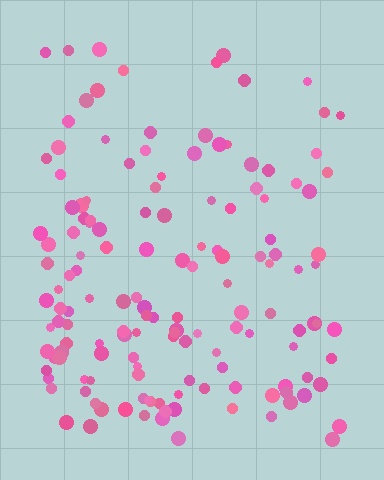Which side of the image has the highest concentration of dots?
The bottom.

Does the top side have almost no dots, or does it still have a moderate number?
Still a moderate number, just noticeably fewer than the bottom.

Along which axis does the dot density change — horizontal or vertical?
Vertical.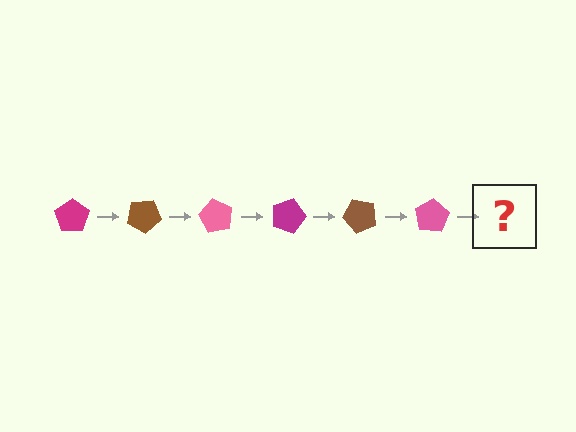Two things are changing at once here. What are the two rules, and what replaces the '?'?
The two rules are that it rotates 30 degrees each step and the color cycles through magenta, brown, and pink. The '?' should be a magenta pentagon, rotated 180 degrees from the start.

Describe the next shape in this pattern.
It should be a magenta pentagon, rotated 180 degrees from the start.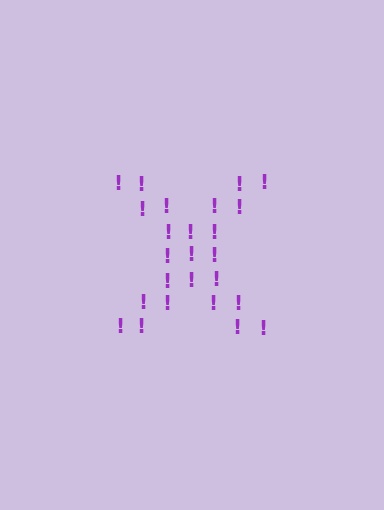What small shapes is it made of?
It is made of small exclamation marks.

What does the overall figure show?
The overall figure shows the letter X.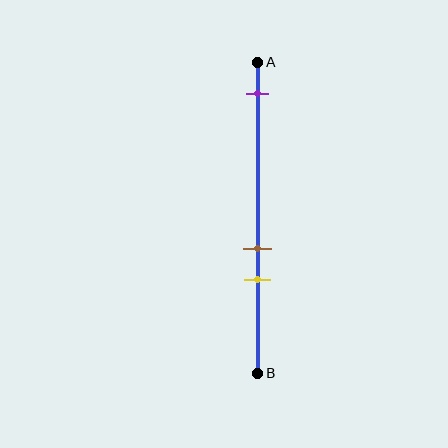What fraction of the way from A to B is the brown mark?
The brown mark is approximately 60% (0.6) of the way from A to B.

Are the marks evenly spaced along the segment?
No, the marks are not evenly spaced.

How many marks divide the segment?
There are 3 marks dividing the segment.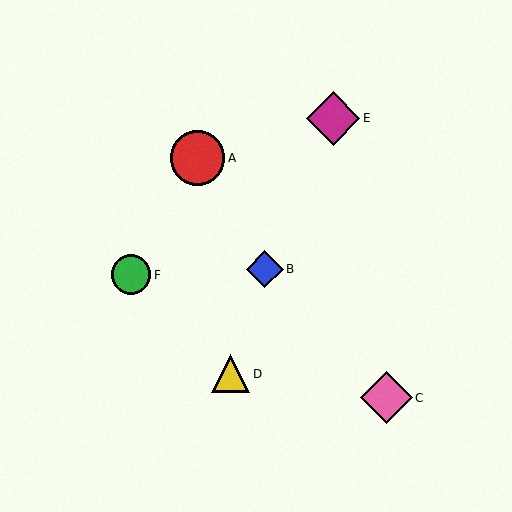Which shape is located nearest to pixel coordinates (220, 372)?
The yellow triangle (labeled D) at (230, 374) is nearest to that location.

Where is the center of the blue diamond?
The center of the blue diamond is at (265, 269).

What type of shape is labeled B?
Shape B is a blue diamond.